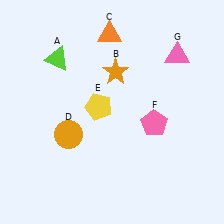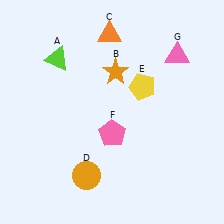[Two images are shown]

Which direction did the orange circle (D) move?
The orange circle (D) moved down.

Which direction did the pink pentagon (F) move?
The pink pentagon (F) moved left.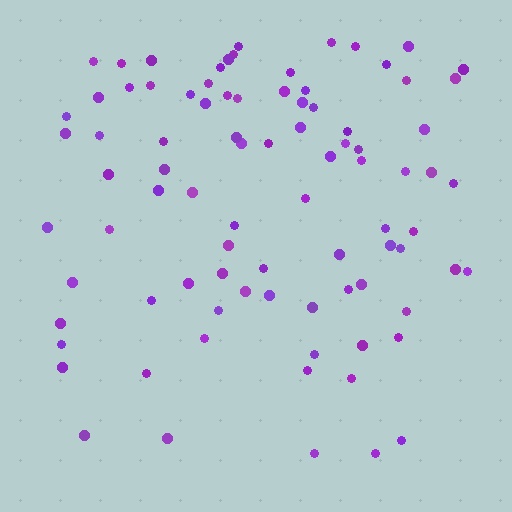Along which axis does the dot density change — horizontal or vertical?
Vertical.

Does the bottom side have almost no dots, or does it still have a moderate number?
Still a moderate number, just noticeably fewer than the top.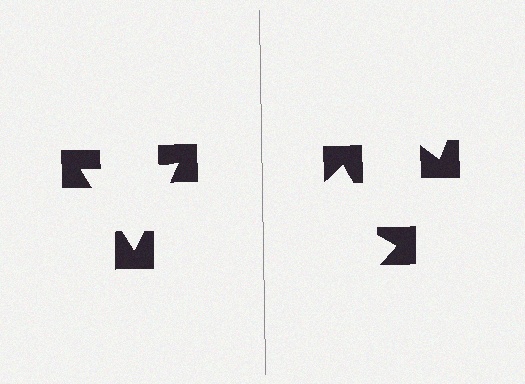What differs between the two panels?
The notched squares are positioned identically on both sides; only the wedge orientations differ. On the left they align to a triangle; on the right they are misaligned.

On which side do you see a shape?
An illusory triangle appears on the left side. On the right side the wedge cuts are rotated, so no coherent shape forms.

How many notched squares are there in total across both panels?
6 — 3 on each side.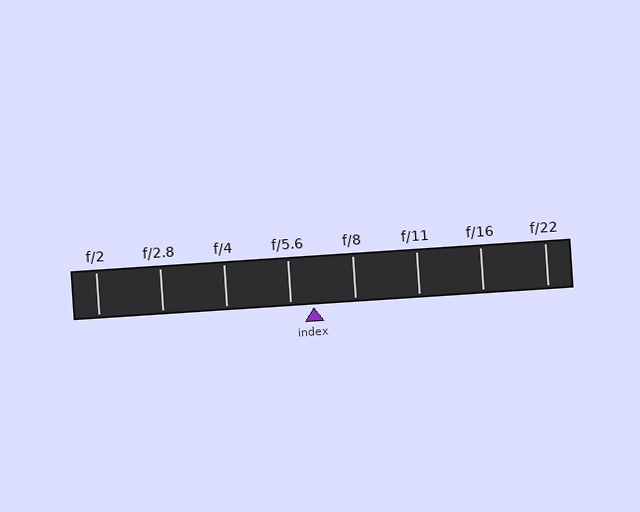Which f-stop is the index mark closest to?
The index mark is closest to f/5.6.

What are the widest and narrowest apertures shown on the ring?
The widest aperture shown is f/2 and the narrowest is f/22.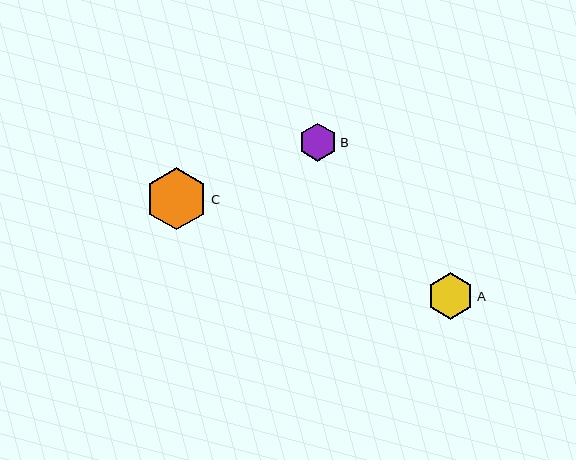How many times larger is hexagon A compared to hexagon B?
Hexagon A is approximately 1.2 times the size of hexagon B.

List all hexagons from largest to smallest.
From largest to smallest: C, A, B.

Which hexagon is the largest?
Hexagon C is the largest with a size of approximately 62 pixels.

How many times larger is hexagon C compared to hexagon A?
Hexagon C is approximately 1.3 times the size of hexagon A.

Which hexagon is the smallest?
Hexagon B is the smallest with a size of approximately 38 pixels.